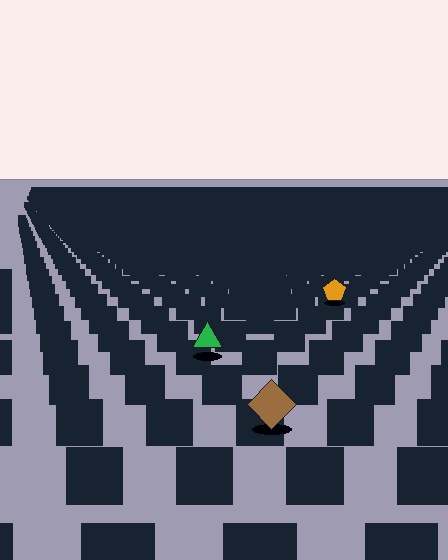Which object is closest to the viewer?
The brown diamond is closest. The texture marks near it are larger and more spread out.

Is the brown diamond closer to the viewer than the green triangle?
Yes. The brown diamond is closer — you can tell from the texture gradient: the ground texture is coarser near it.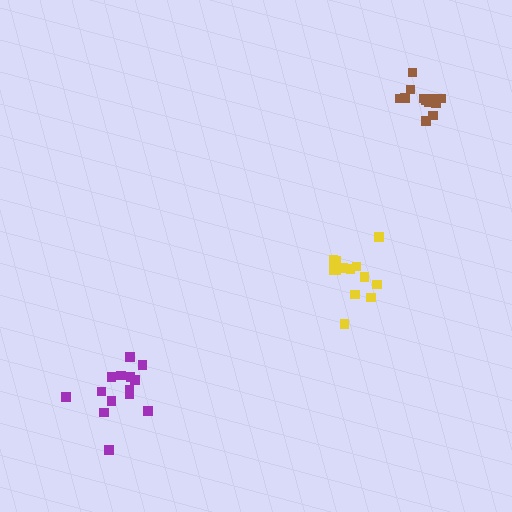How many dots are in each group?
Group 1: 14 dots, Group 2: 12 dots, Group 3: 13 dots (39 total).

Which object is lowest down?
The purple cluster is bottommost.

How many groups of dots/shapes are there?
There are 3 groups.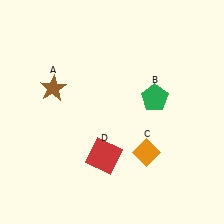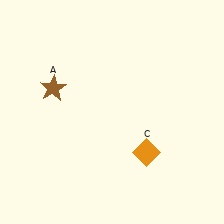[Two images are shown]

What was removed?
The green pentagon (B), the red square (D) were removed in Image 2.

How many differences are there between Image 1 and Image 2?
There are 2 differences between the two images.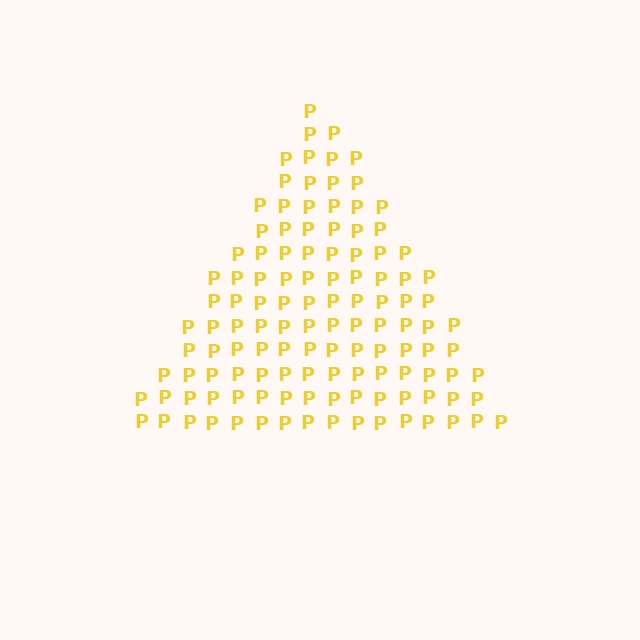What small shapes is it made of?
It is made of small letter P's.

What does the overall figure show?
The overall figure shows a triangle.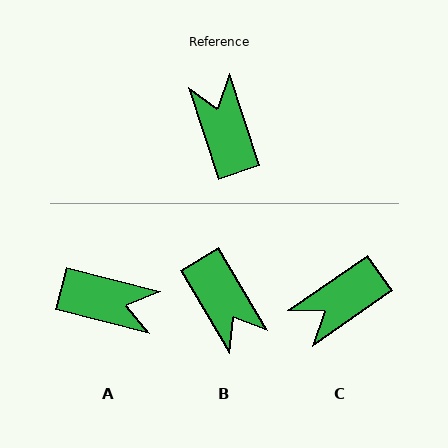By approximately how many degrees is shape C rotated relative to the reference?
Approximately 106 degrees counter-clockwise.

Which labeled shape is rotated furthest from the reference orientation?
B, about 168 degrees away.